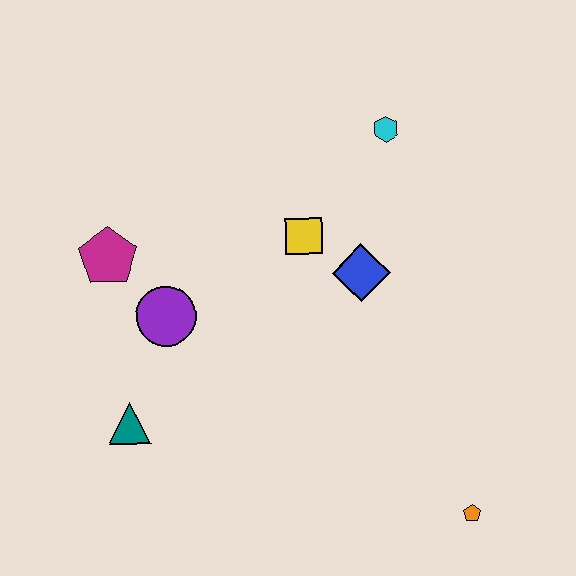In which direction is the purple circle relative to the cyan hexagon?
The purple circle is to the left of the cyan hexagon.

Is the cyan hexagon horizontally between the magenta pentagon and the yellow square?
No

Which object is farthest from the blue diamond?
The teal triangle is farthest from the blue diamond.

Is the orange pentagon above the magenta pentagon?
No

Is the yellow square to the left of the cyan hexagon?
Yes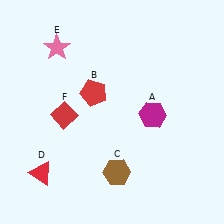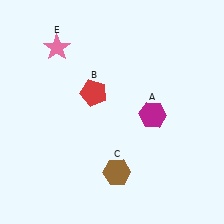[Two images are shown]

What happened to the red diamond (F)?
The red diamond (F) was removed in Image 2. It was in the bottom-left area of Image 1.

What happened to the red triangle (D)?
The red triangle (D) was removed in Image 2. It was in the bottom-left area of Image 1.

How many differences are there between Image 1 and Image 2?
There are 2 differences between the two images.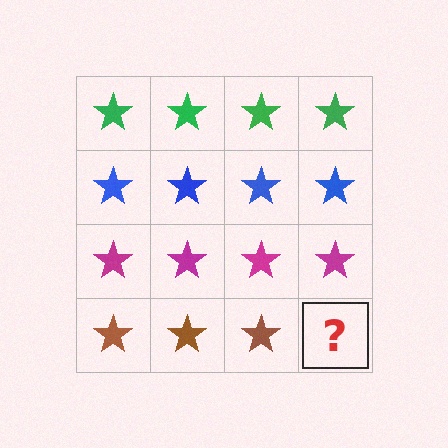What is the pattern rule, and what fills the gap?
The rule is that each row has a consistent color. The gap should be filled with a brown star.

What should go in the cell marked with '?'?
The missing cell should contain a brown star.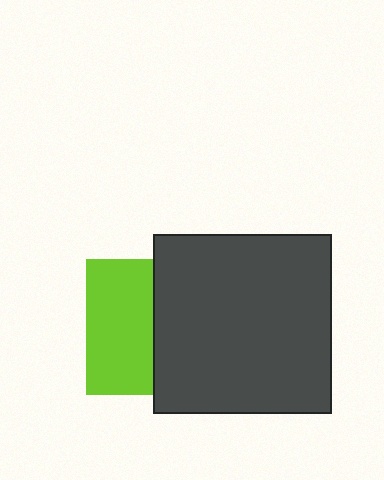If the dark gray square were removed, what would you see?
You would see the complete lime square.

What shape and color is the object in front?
The object in front is a dark gray square.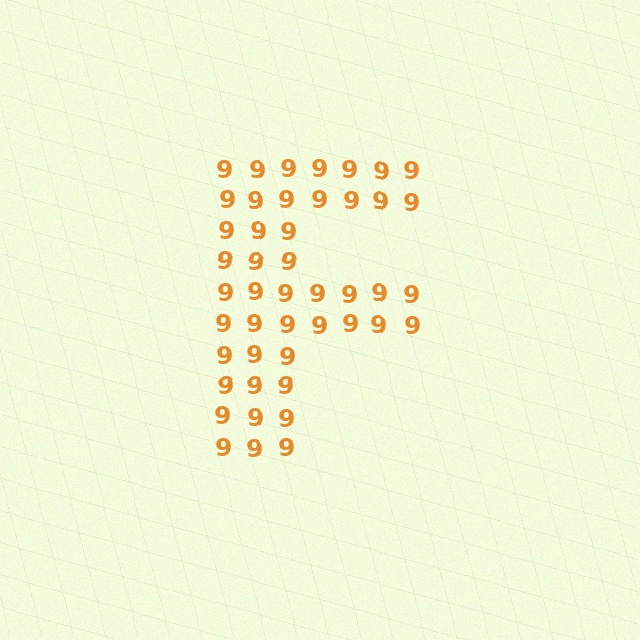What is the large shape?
The large shape is the letter F.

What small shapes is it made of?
It is made of small digit 9's.